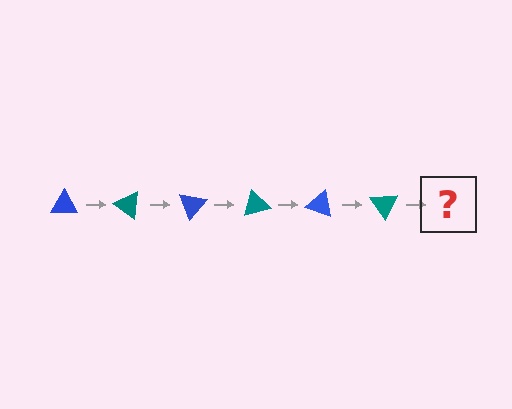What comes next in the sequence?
The next element should be a blue triangle, rotated 210 degrees from the start.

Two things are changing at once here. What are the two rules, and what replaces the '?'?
The two rules are that it rotates 35 degrees each step and the color cycles through blue and teal. The '?' should be a blue triangle, rotated 210 degrees from the start.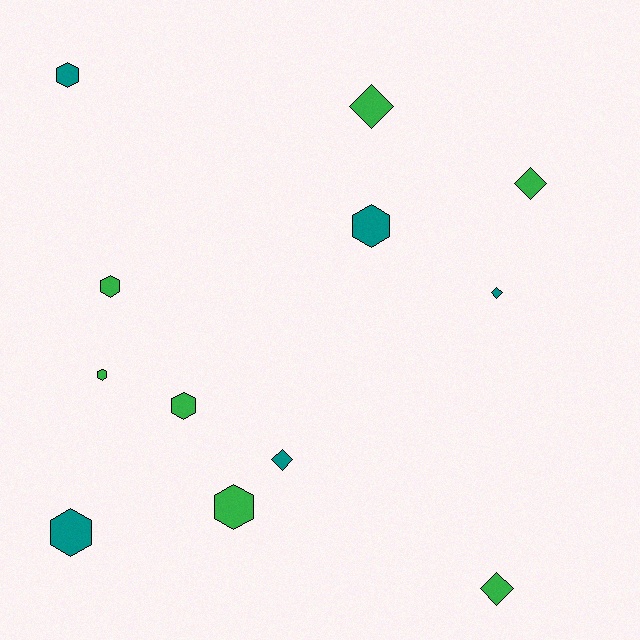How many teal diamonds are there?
There are 2 teal diamonds.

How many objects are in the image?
There are 12 objects.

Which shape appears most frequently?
Hexagon, with 7 objects.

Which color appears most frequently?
Green, with 7 objects.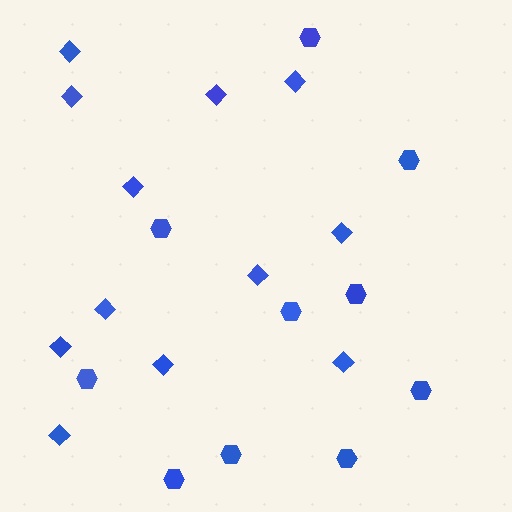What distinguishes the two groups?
There are 2 groups: one group of diamonds (12) and one group of hexagons (10).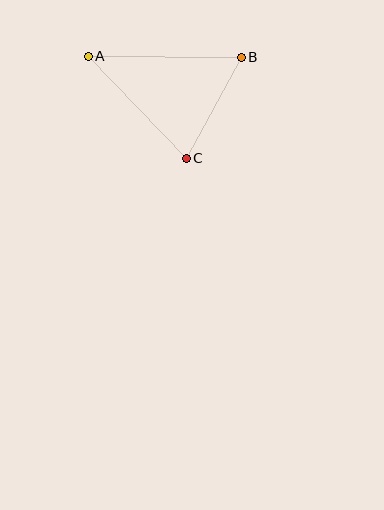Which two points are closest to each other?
Points B and C are closest to each other.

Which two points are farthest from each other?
Points A and B are farthest from each other.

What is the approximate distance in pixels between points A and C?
The distance between A and C is approximately 142 pixels.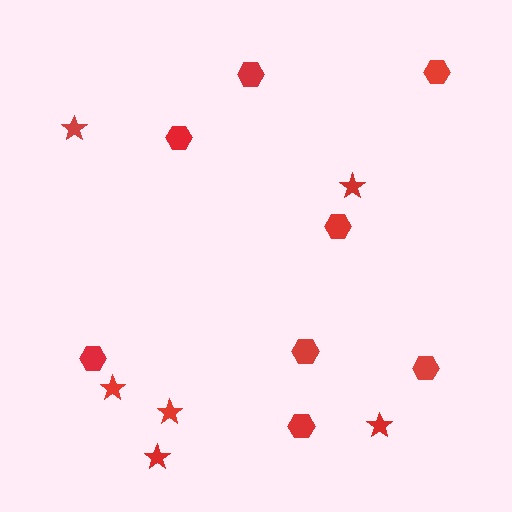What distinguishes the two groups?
There are 2 groups: one group of hexagons (8) and one group of stars (6).